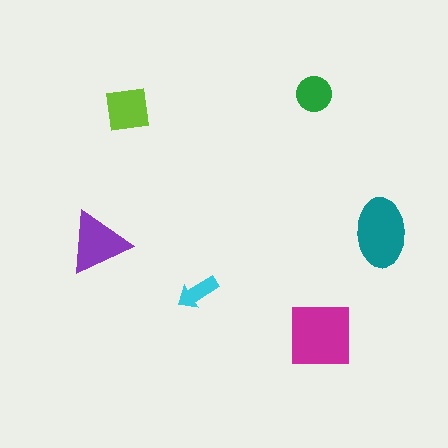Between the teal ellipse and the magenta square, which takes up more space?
The magenta square.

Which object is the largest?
The magenta square.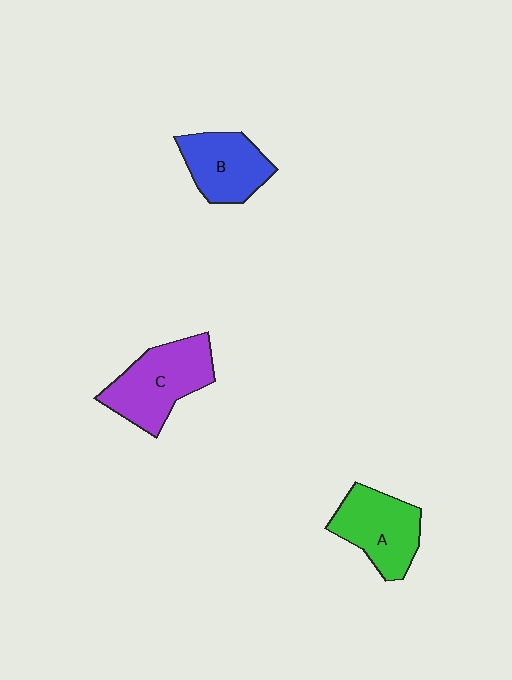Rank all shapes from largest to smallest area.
From largest to smallest: C (purple), A (green), B (blue).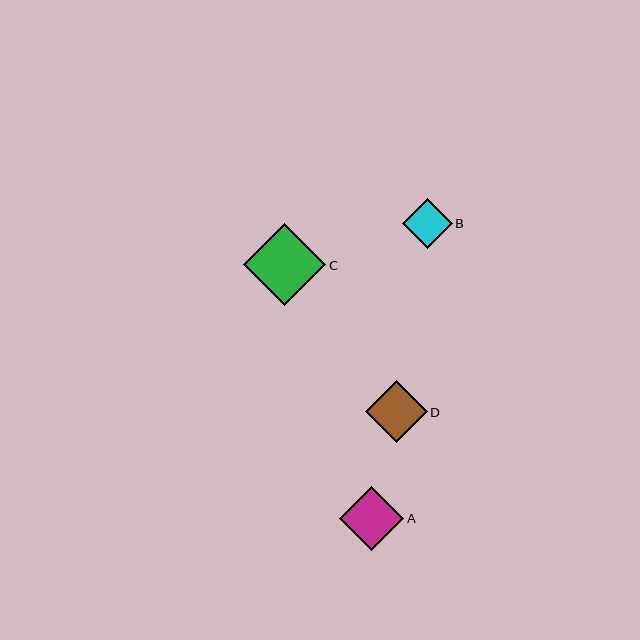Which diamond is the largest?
Diamond C is the largest with a size of approximately 82 pixels.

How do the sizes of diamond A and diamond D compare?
Diamond A and diamond D are approximately the same size.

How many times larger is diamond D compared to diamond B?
Diamond D is approximately 1.2 times the size of diamond B.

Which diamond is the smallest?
Diamond B is the smallest with a size of approximately 49 pixels.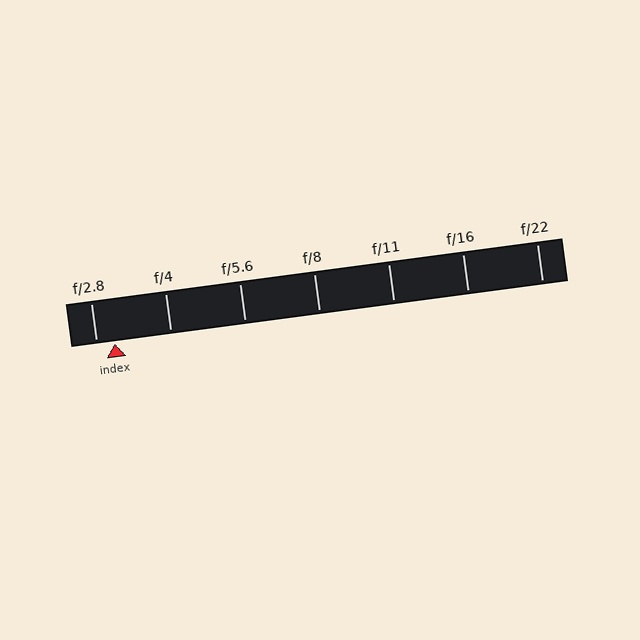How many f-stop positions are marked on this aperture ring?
There are 7 f-stop positions marked.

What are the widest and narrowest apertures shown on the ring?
The widest aperture shown is f/2.8 and the narrowest is f/22.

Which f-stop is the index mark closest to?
The index mark is closest to f/2.8.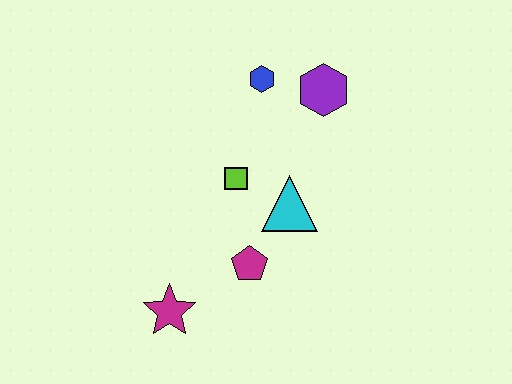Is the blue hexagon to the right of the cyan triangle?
No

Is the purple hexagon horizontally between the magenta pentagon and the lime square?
No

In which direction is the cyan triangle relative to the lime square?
The cyan triangle is to the right of the lime square.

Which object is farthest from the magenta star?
The purple hexagon is farthest from the magenta star.